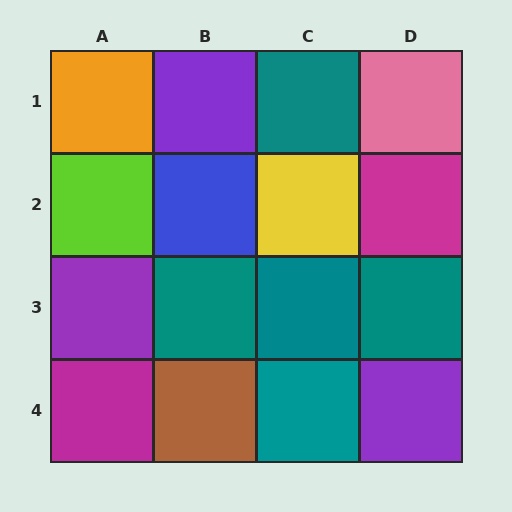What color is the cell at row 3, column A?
Purple.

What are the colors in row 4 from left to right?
Magenta, brown, teal, purple.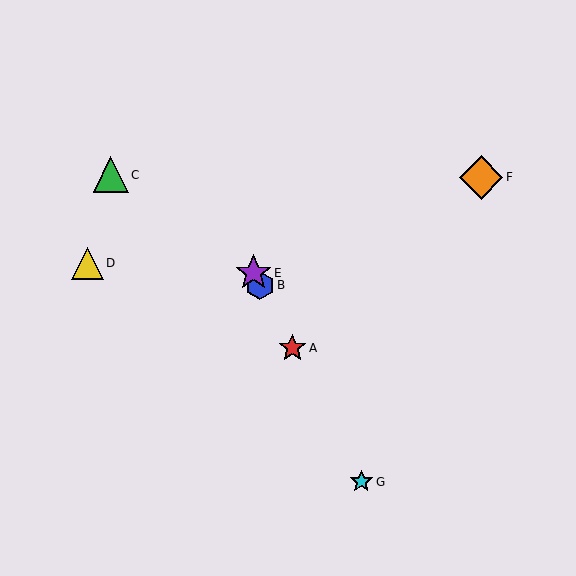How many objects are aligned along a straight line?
4 objects (A, B, E, G) are aligned along a straight line.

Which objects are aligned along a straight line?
Objects A, B, E, G are aligned along a straight line.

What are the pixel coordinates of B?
Object B is at (260, 285).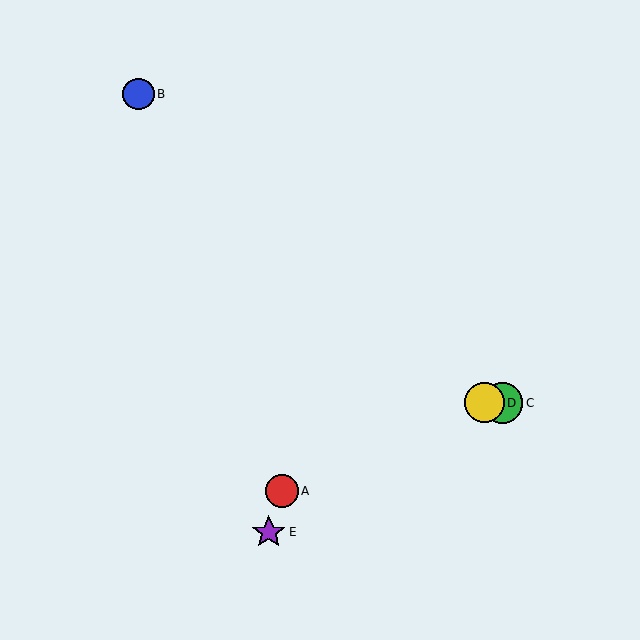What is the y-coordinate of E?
Object E is at y≈532.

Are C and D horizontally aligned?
Yes, both are at y≈403.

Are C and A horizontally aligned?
No, C is at y≈403 and A is at y≈491.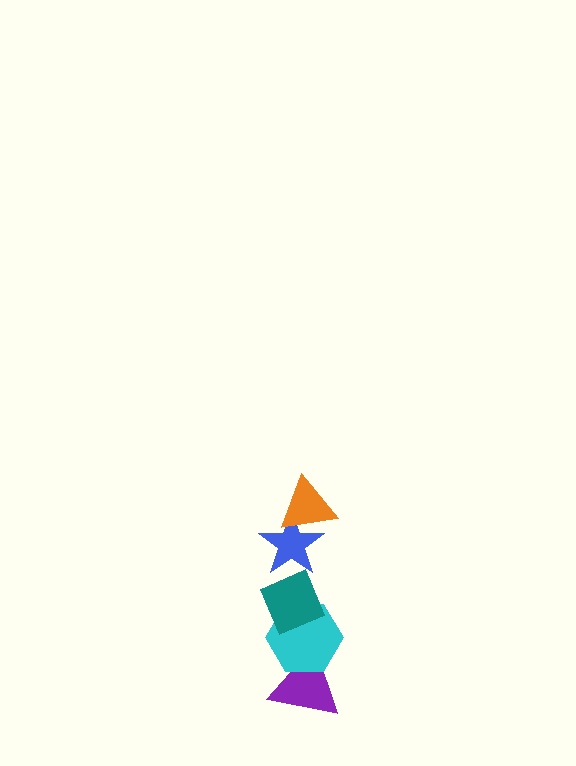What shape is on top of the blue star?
The orange triangle is on top of the blue star.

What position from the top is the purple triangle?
The purple triangle is 5th from the top.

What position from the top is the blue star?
The blue star is 2nd from the top.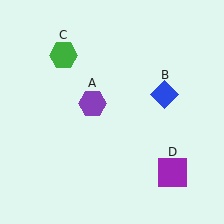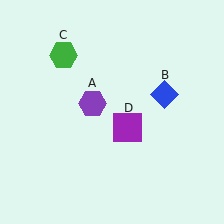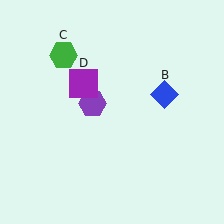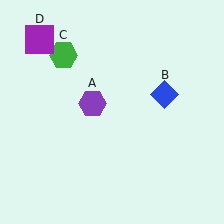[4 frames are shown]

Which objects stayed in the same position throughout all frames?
Purple hexagon (object A) and blue diamond (object B) and green hexagon (object C) remained stationary.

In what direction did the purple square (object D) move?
The purple square (object D) moved up and to the left.